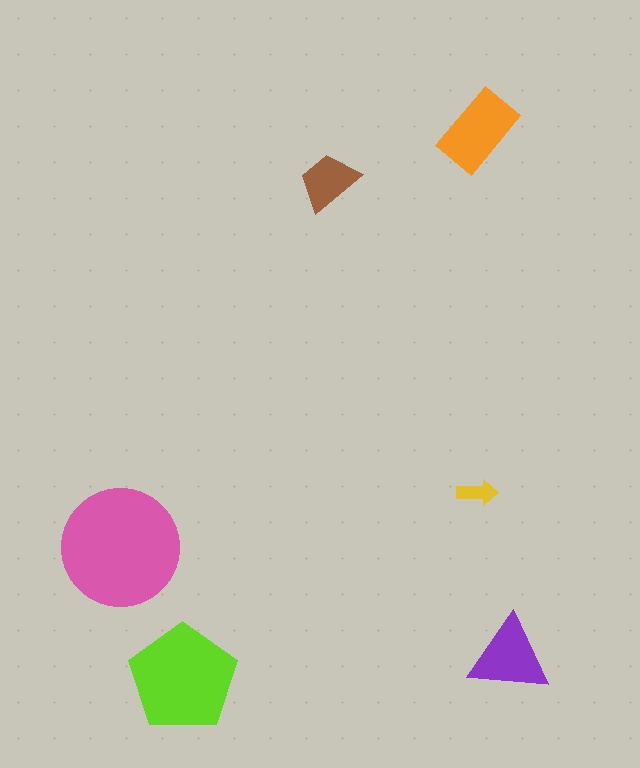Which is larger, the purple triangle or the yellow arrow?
The purple triangle.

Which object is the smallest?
The yellow arrow.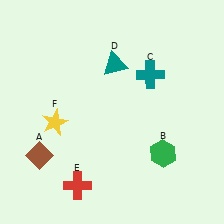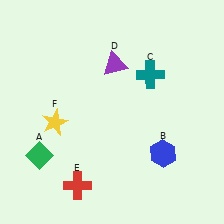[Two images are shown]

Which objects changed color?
A changed from brown to green. B changed from green to blue. D changed from teal to purple.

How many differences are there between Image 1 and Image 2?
There are 3 differences between the two images.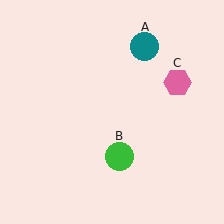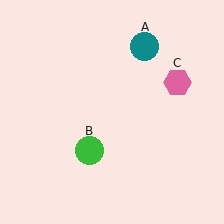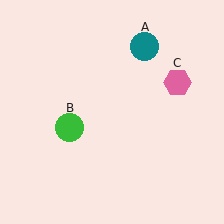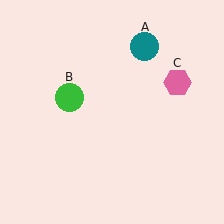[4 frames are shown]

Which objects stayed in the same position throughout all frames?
Teal circle (object A) and pink hexagon (object C) remained stationary.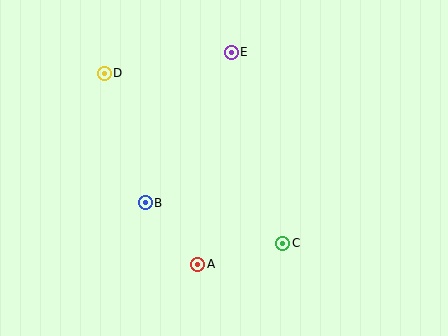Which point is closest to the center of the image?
Point B at (145, 203) is closest to the center.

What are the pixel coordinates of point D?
Point D is at (104, 73).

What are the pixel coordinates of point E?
Point E is at (231, 52).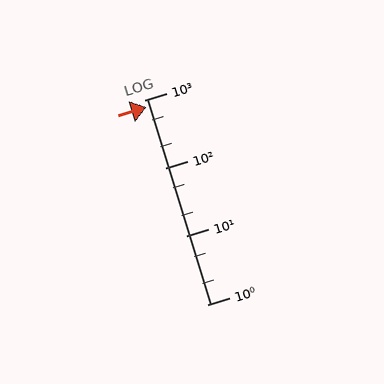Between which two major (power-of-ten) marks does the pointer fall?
The pointer is between 100 and 1000.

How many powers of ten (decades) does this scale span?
The scale spans 3 decades, from 1 to 1000.